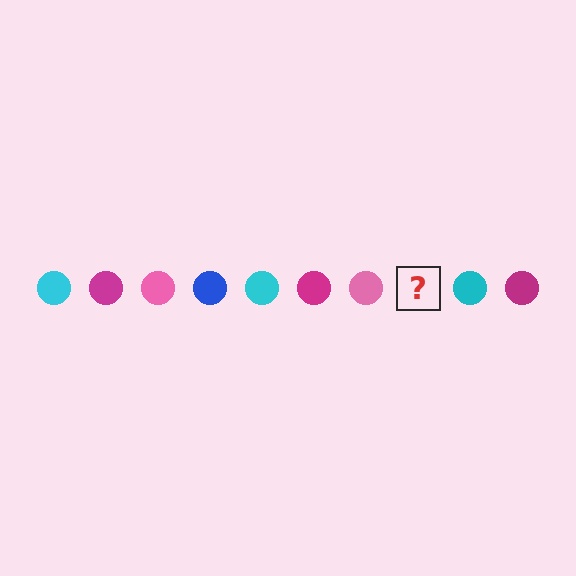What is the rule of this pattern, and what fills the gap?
The rule is that the pattern cycles through cyan, magenta, pink, blue circles. The gap should be filled with a blue circle.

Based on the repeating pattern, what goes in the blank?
The blank should be a blue circle.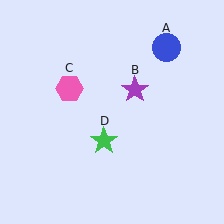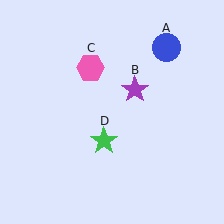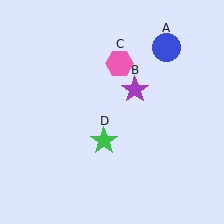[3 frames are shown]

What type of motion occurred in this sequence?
The pink hexagon (object C) rotated clockwise around the center of the scene.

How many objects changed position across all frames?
1 object changed position: pink hexagon (object C).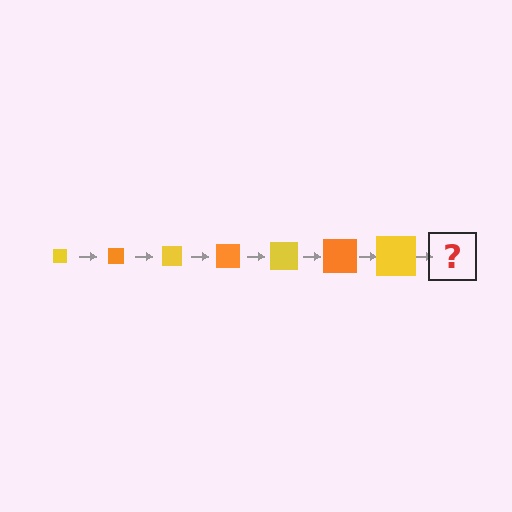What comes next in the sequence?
The next element should be an orange square, larger than the previous one.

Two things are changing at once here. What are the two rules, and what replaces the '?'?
The two rules are that the square grows larger each step and the color cycles through yellow and orange. The '?' should be an orange square, larger than the previous one.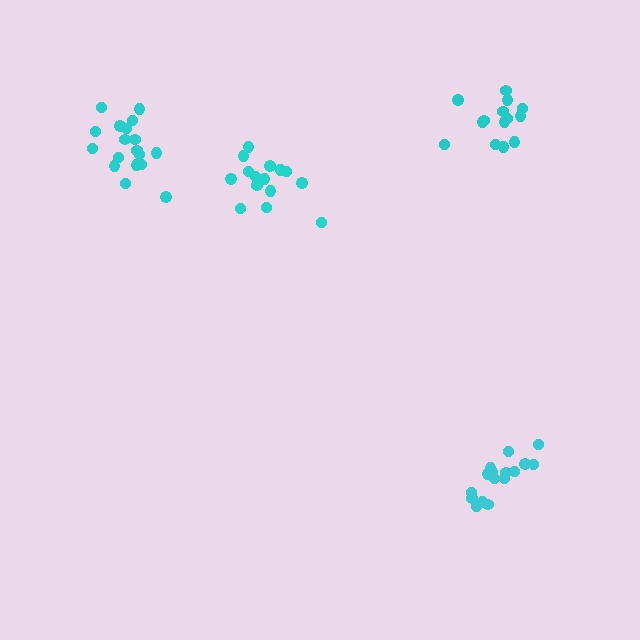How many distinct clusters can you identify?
There are 4 distinct clusters.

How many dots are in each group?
Group 1: 18 dots, Group 2: 14 dots, Group 3: 16 dots, Group 4: 16 dots (64 total).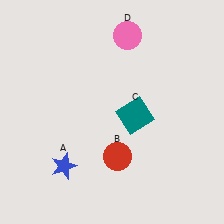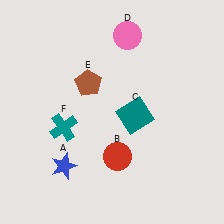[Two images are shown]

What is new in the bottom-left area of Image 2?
A teal cross (F) was added in the bottom-left area of Image 2.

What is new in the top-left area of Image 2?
A brown pentagon (E) was added in the top-left area of Image 2.